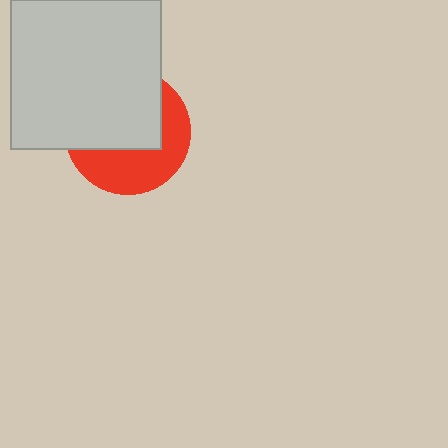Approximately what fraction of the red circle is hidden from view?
Roughly 55% of the red circle is hidden behind the light gray square.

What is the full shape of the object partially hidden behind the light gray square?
The partially hidden object is a red circle.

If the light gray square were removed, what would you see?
You would see the complete red circle.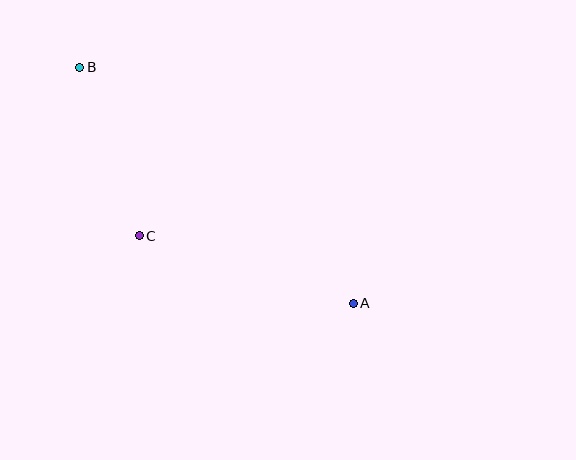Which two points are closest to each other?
Points B and C are closest to each other.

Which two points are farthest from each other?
Points A and B are farthest from each other.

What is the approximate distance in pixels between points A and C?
The distance between A and C is approximately 224 pixels.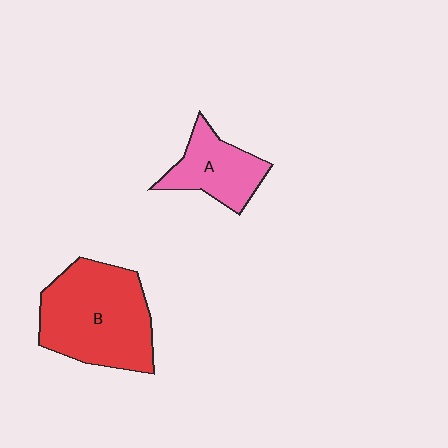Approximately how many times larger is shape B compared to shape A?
Approximately 1.9 times.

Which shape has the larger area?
Shape B (red).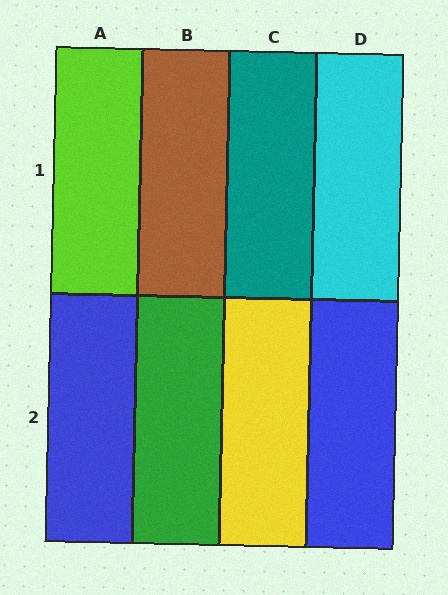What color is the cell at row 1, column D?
Cyan.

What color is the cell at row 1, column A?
Lime.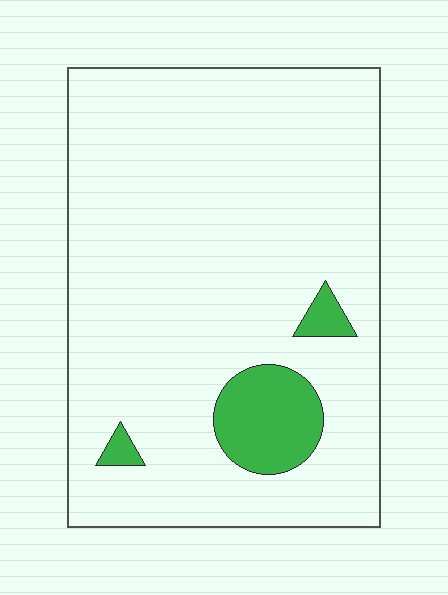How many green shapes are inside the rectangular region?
3.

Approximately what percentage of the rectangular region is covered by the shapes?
Approximately 10%.